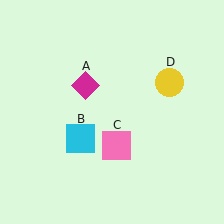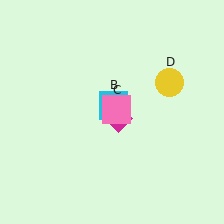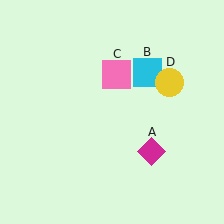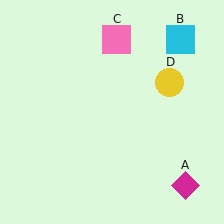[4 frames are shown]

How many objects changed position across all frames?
3 objects changed position: magenta diamond (object A), cyan square (object B), pink square (object C).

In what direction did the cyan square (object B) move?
The cyan square (object B) moved up and to the right.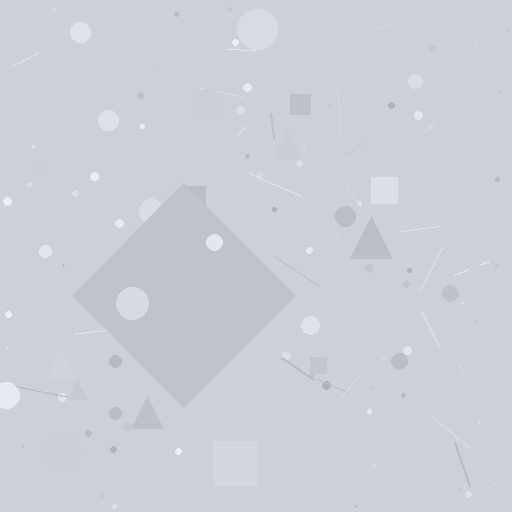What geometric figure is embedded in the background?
A diamond is embedded in the background.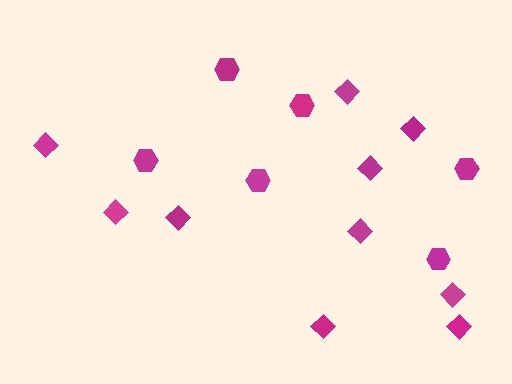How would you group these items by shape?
There are 2 groups: one group of hexagons (6) and one group of diamonds (10).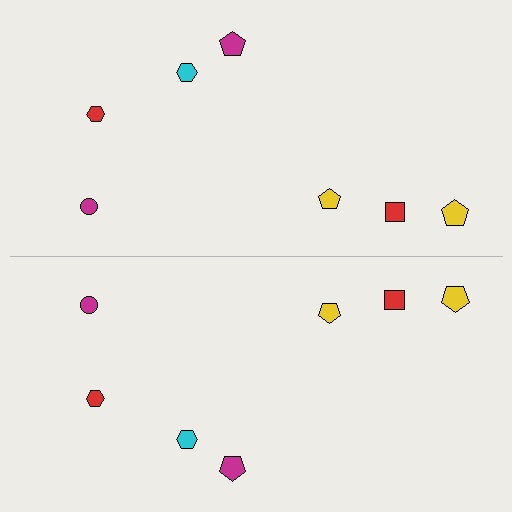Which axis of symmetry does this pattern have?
The pattern has a horizontal axis of symmetry running through the center of the image.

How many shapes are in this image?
There are 14 shapes in this image.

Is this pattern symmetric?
Yes, this pattern has bilateral (reflection) symmetry.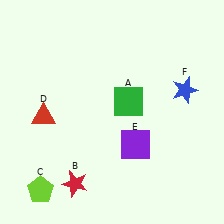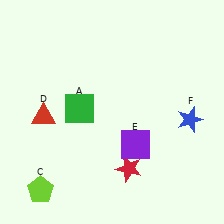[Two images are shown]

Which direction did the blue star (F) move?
The blue star (F) moved down.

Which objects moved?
The objects that moved are: the green square (A), the red star (B), the blue star (F).